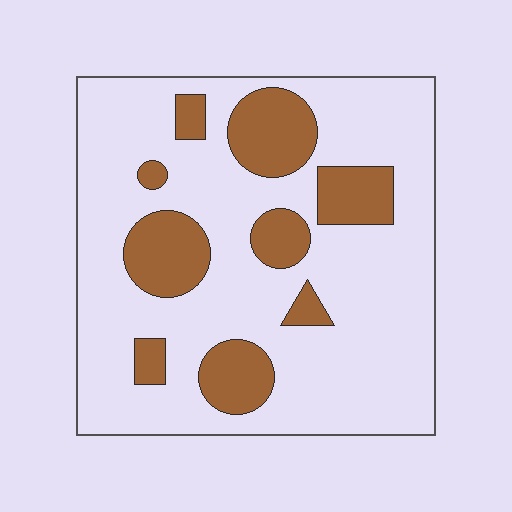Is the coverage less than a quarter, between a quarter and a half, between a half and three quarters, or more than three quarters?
Less than a quarter.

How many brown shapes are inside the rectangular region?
9.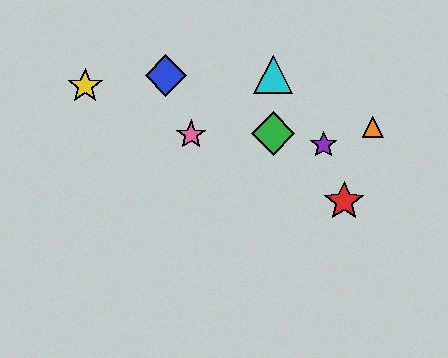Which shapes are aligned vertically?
The green diamond, the cyan triangle are aligned vertically.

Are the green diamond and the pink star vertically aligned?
No, the green diamond is at x≈273 and the pink star is at x≈191.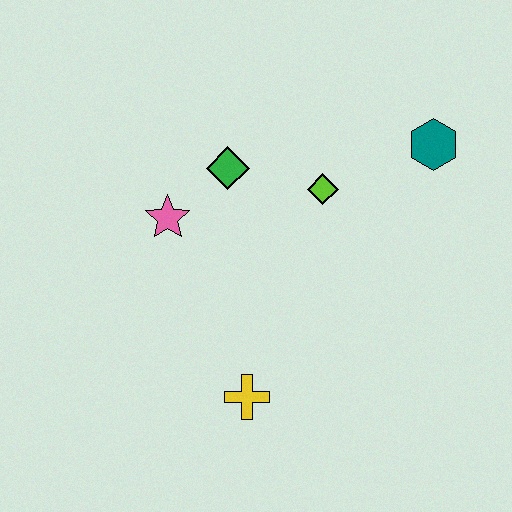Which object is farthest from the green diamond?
The yellow cross is farthest from the green diamond.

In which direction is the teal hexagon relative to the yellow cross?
The teal hexagon is above the yellow cross.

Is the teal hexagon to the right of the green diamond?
Yes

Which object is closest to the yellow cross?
The pink star is closest to the yellow cross.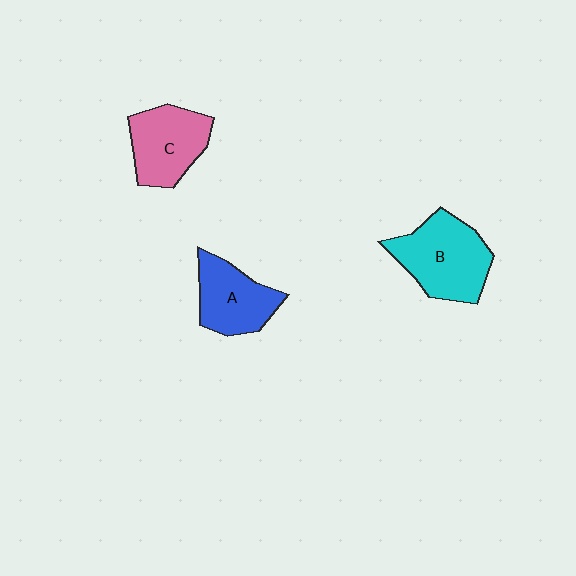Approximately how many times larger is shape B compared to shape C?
Approximately 1.3 times.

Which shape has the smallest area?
Shape A (blue).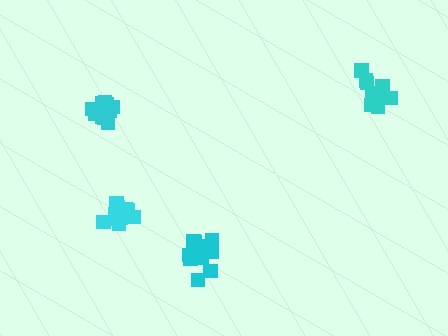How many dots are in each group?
Group 1: 13 dots, Group 2: 14 dots, Group 3: 11 dots, Group 4: 11 dots (49 total).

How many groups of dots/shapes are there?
There are 4 groups.